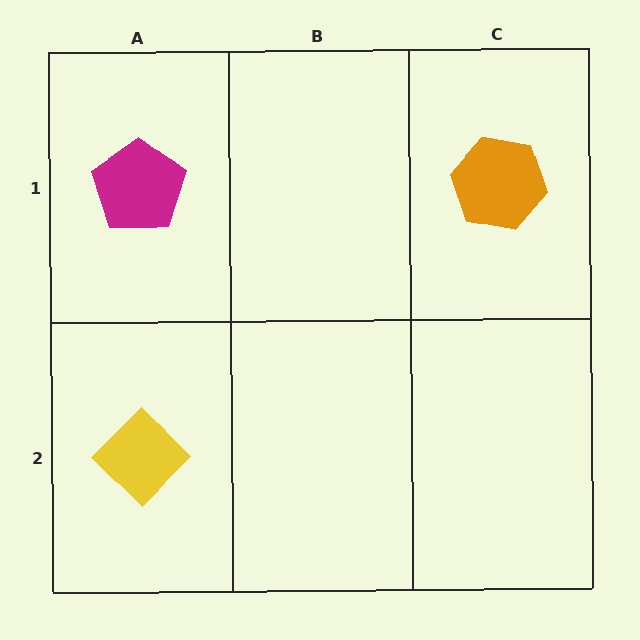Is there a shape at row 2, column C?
No, that cell is empty.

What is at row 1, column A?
A magenta pentagon.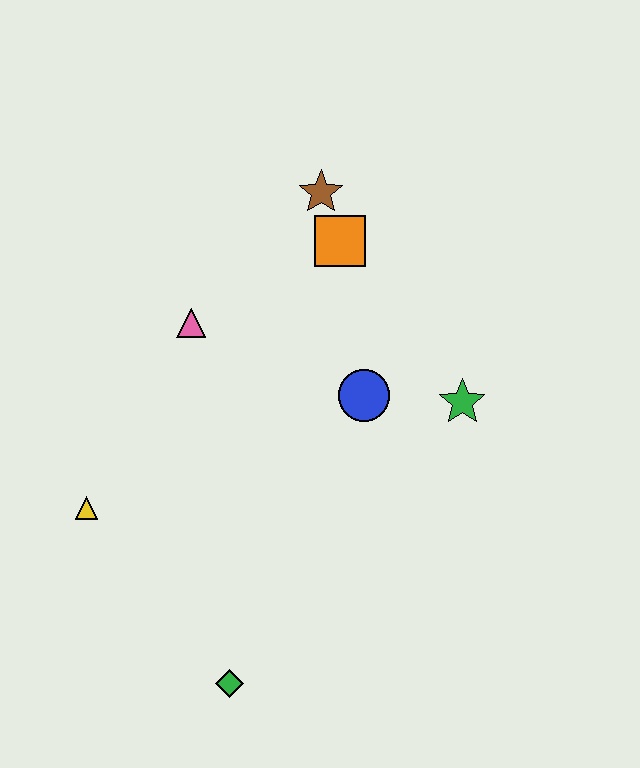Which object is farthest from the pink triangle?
The green diamond is farthest from the pink triangle.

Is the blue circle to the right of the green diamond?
Yes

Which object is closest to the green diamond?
The yellow triangle is closest to the green diamond.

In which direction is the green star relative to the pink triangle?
The green star is to the right of the pink triangle.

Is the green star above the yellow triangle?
Yes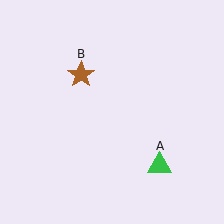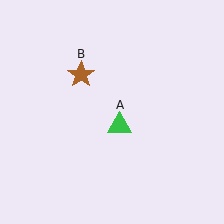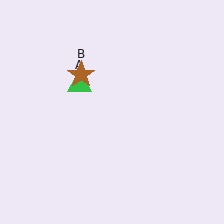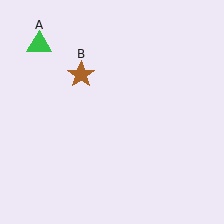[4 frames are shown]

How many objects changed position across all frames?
1 object changed position: green triangle (object A).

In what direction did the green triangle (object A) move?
The green triangle (object A) moved up and to the left.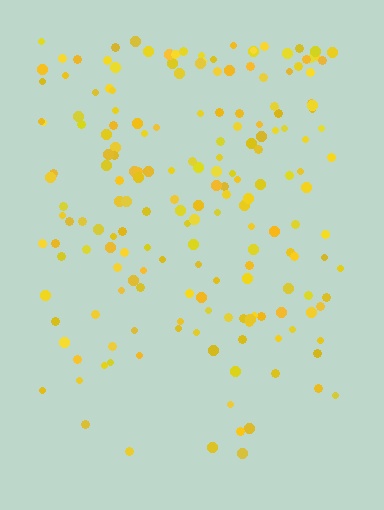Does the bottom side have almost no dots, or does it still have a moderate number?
Still a moderate number, just noticeably fewer than the top.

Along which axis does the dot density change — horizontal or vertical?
Vertical.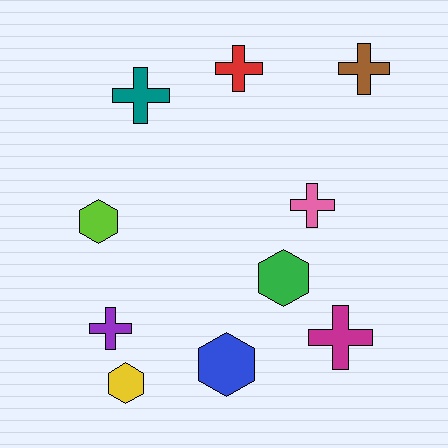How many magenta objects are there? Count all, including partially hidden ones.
There is 1 magenta object.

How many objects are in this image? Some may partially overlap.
There are 10 objects.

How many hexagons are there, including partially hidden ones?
There are 4 hexagons.